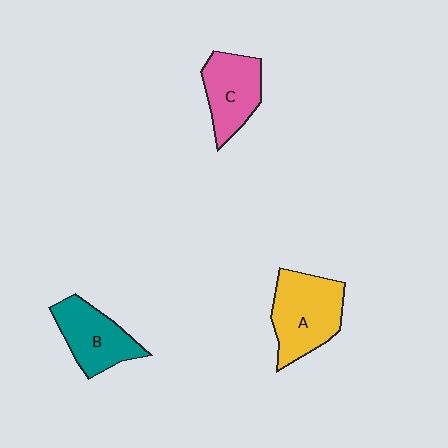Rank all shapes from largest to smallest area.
From largest to smallest: A (yellow), B (teal), C (pink).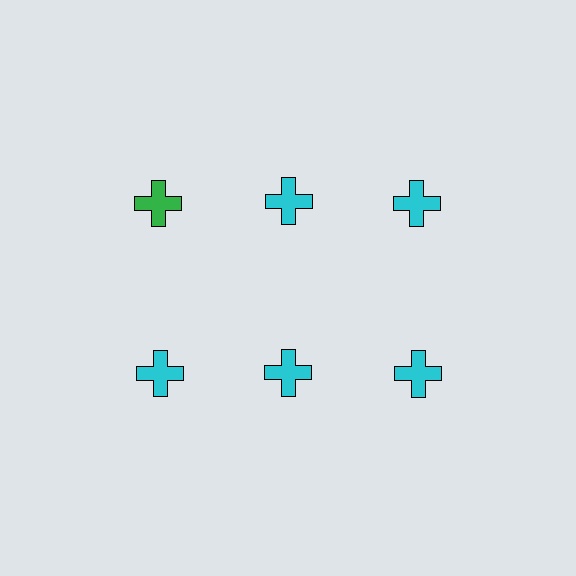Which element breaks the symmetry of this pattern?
The green cross in the top row, leftmost column breaks the symmetry. All other shapes are cyan crosses.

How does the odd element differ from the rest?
It has a different color: green instead of cyan.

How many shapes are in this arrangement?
There are 6 shapes arranged in a grid pattern.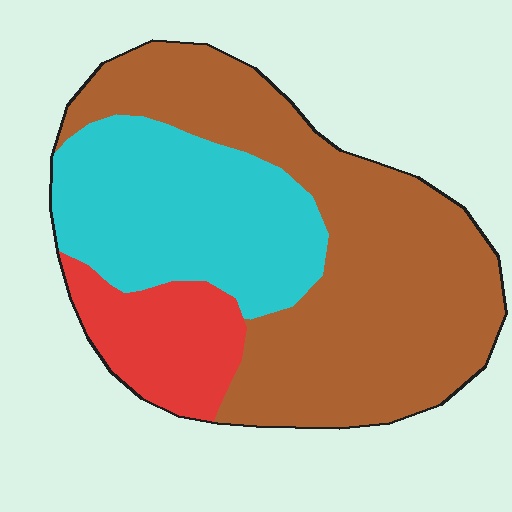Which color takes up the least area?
Red, at roughly 15%.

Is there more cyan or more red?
Cyan.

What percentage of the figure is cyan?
Cyan takes up about one third (1/3) of the figure.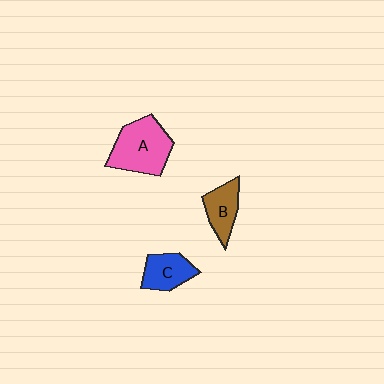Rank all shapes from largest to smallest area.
From largest to smallest: A (pink), C (blue), B (brown).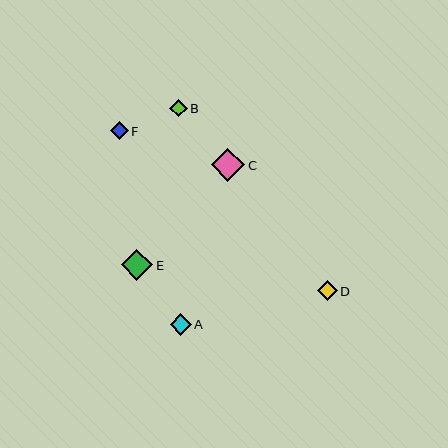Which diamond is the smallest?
Diamond B is the smallest with a size of approximately 18 pixels.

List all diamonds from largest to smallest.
From largest to smallest: C, E, A, D, F, B.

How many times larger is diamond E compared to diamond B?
Diamond E is approximately 1.8 times the size of diamond B.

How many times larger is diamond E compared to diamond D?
Diamond E is approximately 1.6 times the size of diamond D.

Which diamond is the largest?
Diamond C is the largest with a size of approximately 33 pixels.